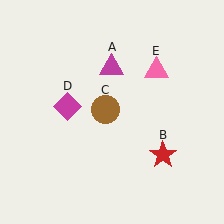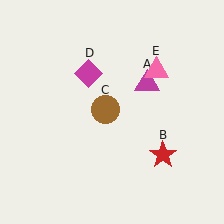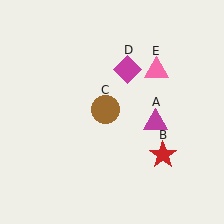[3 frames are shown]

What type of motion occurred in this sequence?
The magenta triangle (object A), magenta diamond (object D) rotated clockwise around the center of the scene.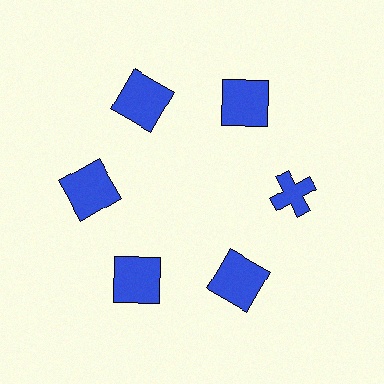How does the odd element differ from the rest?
It has a different shape: cross instead of square.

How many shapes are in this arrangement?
There are 6 shapes arranged in a ring pattern.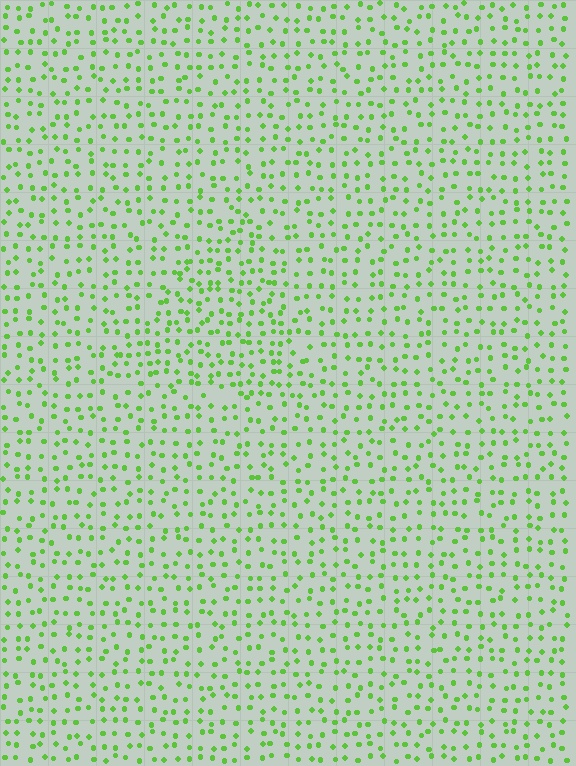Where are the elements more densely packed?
The elements are more densely packed inside the triangle boundary.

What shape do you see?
I see a triangle.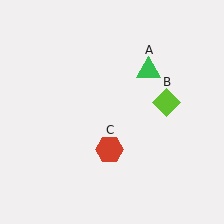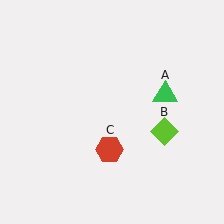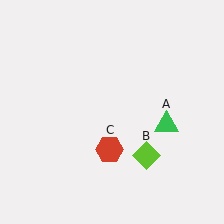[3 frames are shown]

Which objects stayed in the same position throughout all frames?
Red hexagon (object C) remained stationary.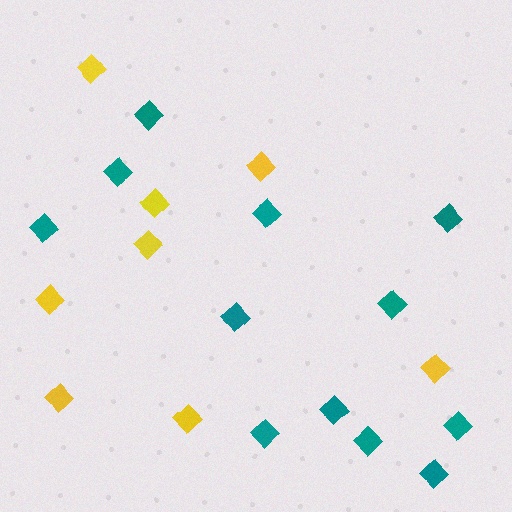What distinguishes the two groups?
There are 2 groups: one group of teal diamonds (12) and one group of yellow diamonds (8).